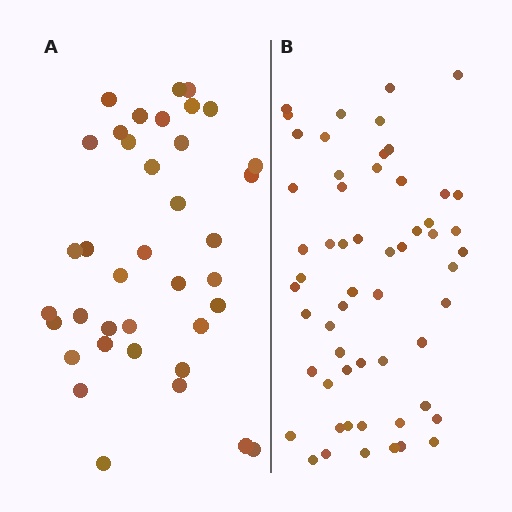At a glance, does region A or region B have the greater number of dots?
Region B (the right region) has more dots.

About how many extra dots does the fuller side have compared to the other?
Region B has approximately 20 more dots than region A.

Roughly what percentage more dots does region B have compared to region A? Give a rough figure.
About 50% more.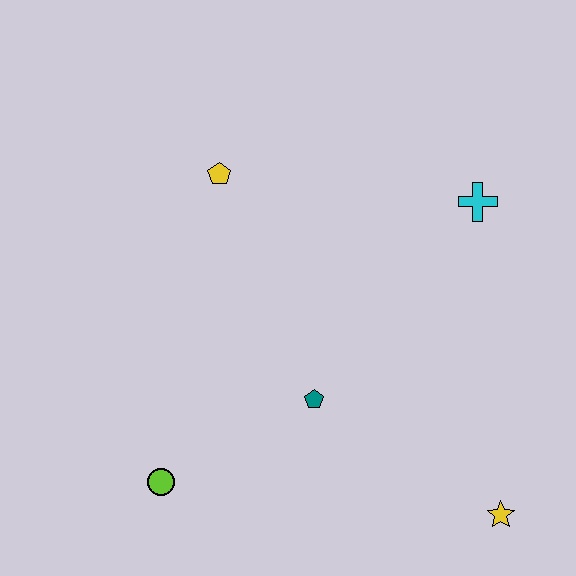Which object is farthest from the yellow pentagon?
The yellow star is farthest from the yellow pentagon.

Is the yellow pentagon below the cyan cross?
No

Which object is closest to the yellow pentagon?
The teal pentagon is closest to the yellow pentagon.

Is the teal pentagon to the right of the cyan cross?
No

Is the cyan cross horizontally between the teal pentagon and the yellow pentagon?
No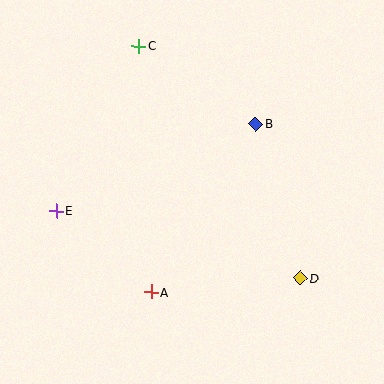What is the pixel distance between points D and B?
The distance between D and B is 161 pixels.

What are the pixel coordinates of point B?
Point B is at (256, 124).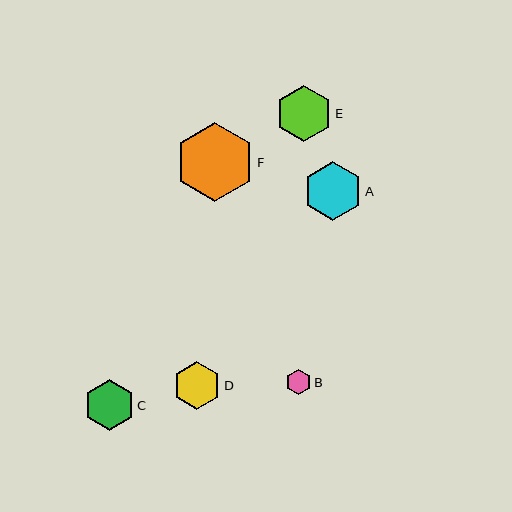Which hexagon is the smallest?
Hexagon B is the smallest with a size of approximately 25 pixels.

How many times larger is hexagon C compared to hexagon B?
Hexagon C is approximately 2.0 times the size of hexagon B.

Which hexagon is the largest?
Hexagon F is the largest with a size of approximately 80 pixels.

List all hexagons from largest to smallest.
From largest to smallest: F, A, E, C, D, B.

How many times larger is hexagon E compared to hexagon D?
Hexagon E is approximately 1.2 times the size of hexagon D.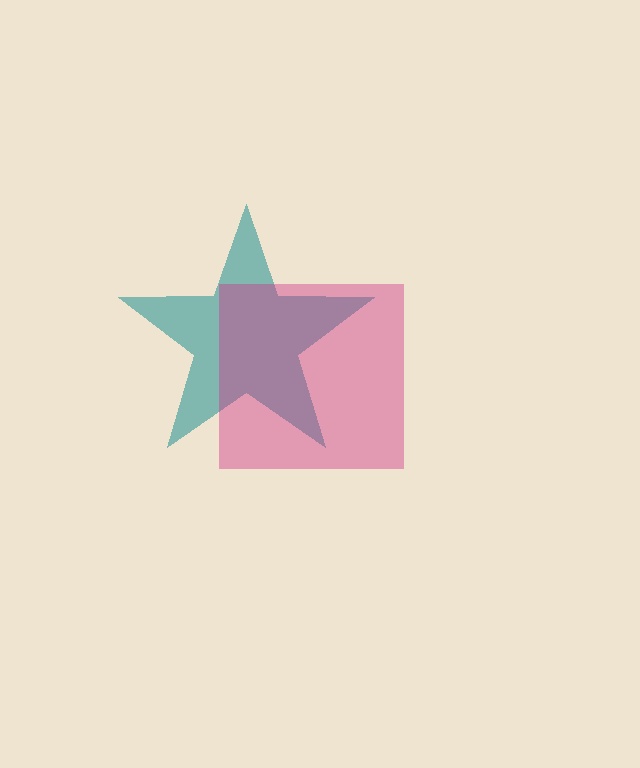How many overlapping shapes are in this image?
There are 2 overlapping shapes in the image.